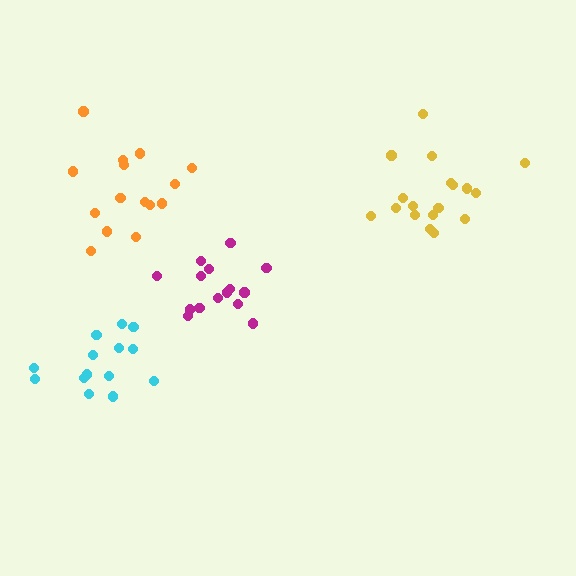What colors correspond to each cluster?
The clusters are colored: yellow, magenta, orange, cyan.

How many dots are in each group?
Group 1: 18 dots, Group 2: 15 dots, Group 3: 15 dots, Group 4: 14 dots (62 total).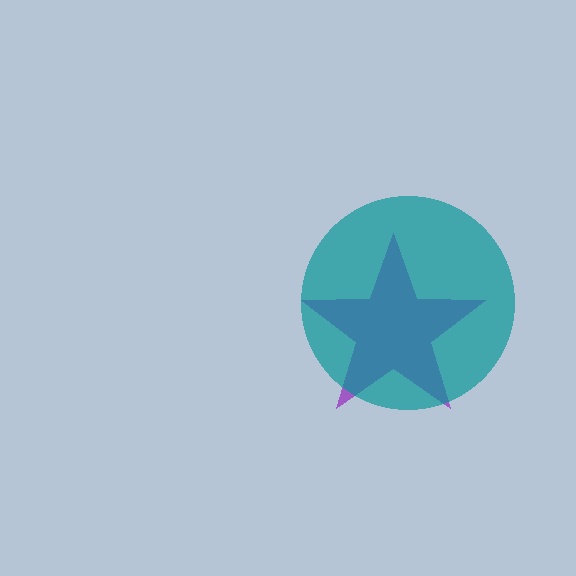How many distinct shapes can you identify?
There are 2 distinct shapes: a purple star, a teal circle.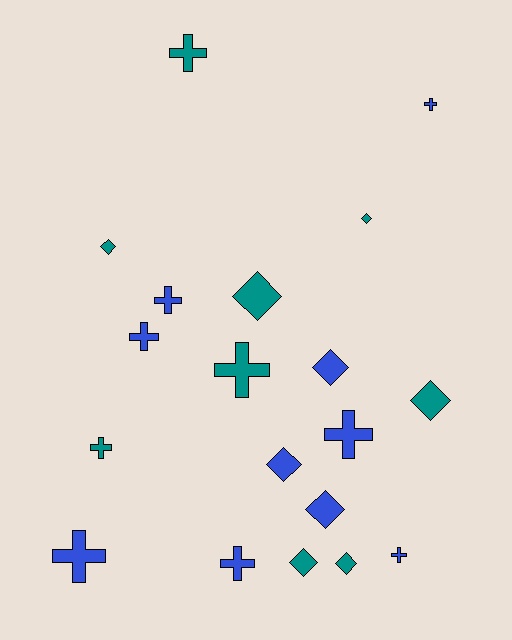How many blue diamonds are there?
There are 3 blue diamonds.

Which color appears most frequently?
Blue, with 10 objects.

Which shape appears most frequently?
Cross, with 10 objects.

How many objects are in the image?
There are 19 objects.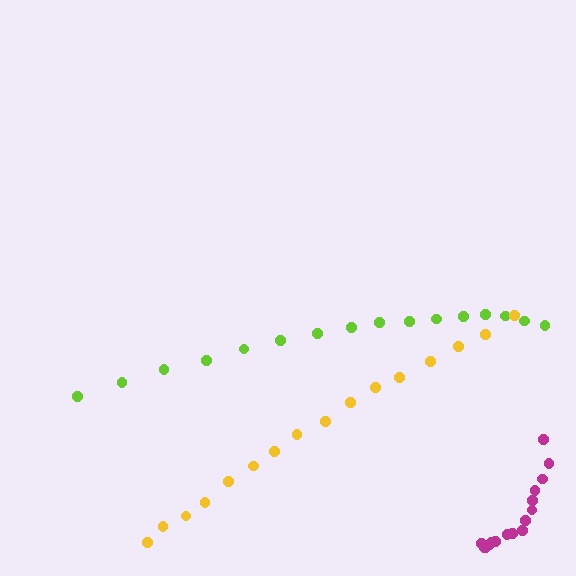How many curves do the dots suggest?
There are 3 distinct paths.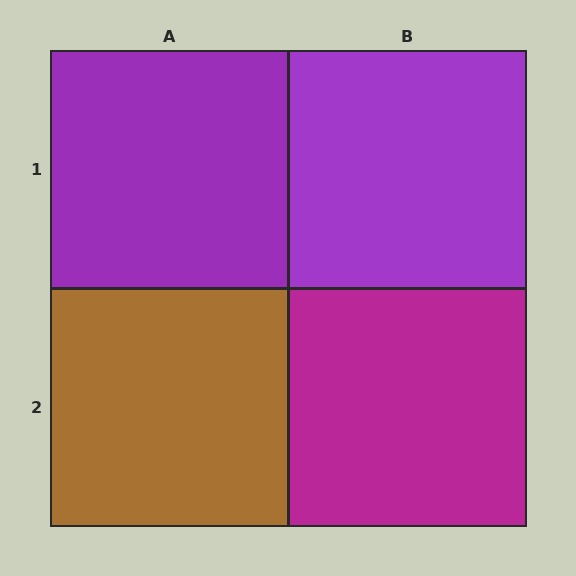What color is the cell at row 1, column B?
Purple.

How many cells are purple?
2 cells are purple.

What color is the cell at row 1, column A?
Purple.